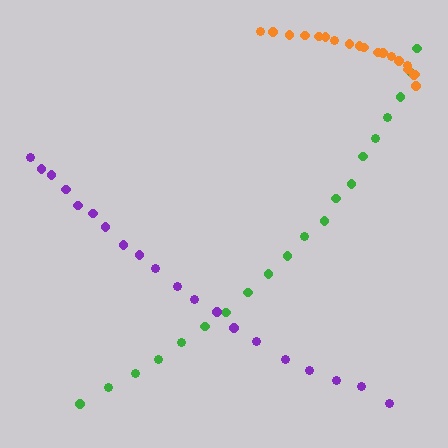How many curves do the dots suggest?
There are 3 distinct paths.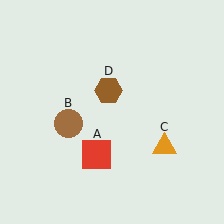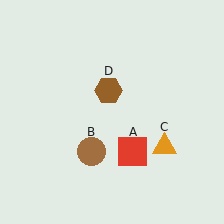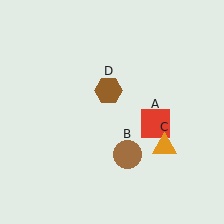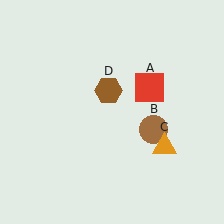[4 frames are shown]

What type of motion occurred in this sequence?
The red square (object A), brown circle (object B) rotated counterclockwise around the center of the scene.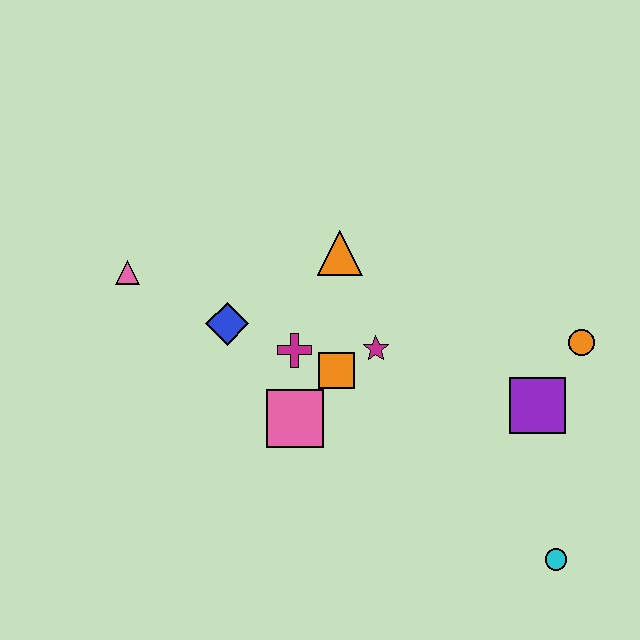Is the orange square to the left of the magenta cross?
No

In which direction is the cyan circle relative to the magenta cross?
The cyan circle is to the right of the magenta cross.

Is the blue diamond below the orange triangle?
Yes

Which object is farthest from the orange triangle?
The cyan circle is farthest from the orange triangle.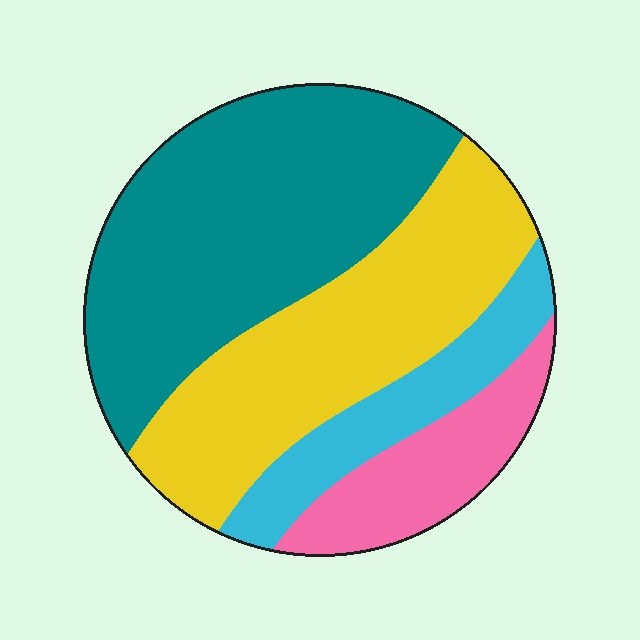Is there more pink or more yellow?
Yellow.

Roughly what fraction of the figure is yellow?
Yellow takes up about one third (1/3) of the figure.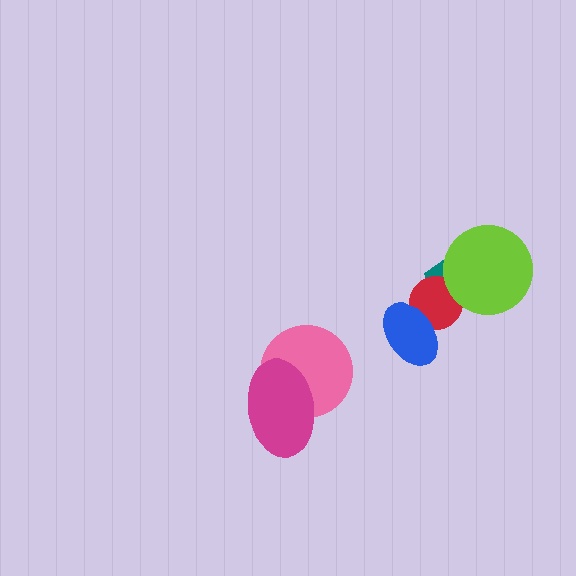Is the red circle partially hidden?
Yes, it is partially covered by another shape.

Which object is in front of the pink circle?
The magenta ellipse is in front of the pink circle.